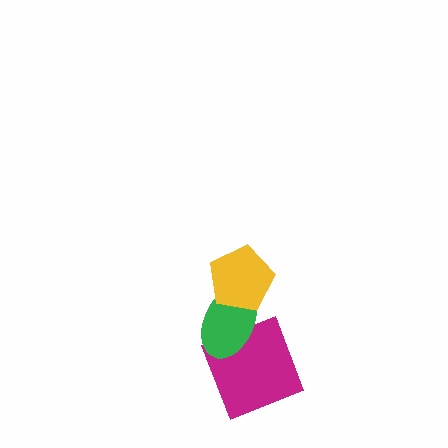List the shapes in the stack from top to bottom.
From top to bottom: the yellow pentagon, the green ellipse, the magenta square.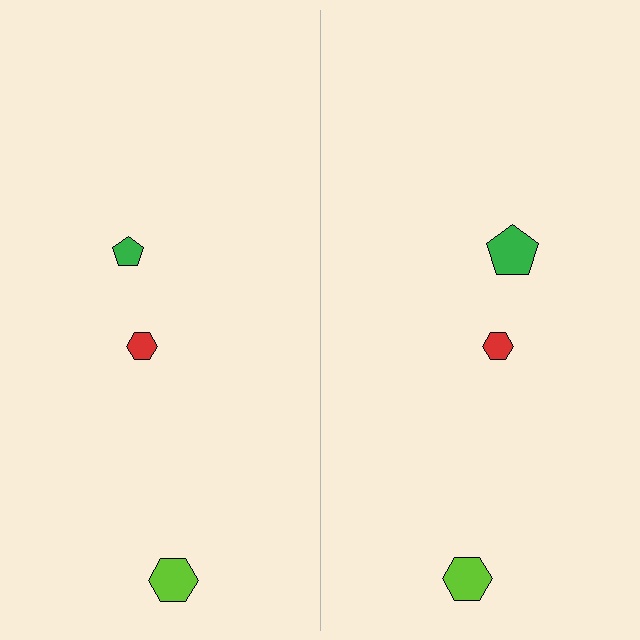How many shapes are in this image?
There are 6 shapes in this image.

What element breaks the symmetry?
The green pentagon on the right side has a different size than its mirror counterpart.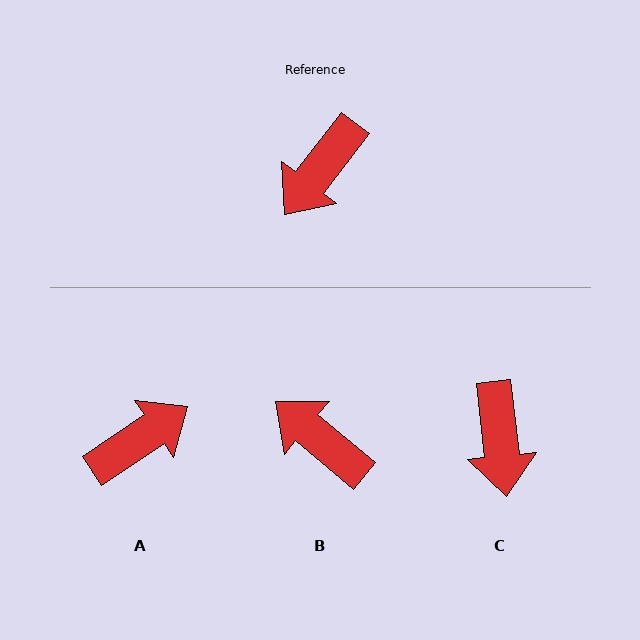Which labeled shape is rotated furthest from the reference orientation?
A, about 162 degrees away.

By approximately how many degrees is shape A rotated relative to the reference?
Approximately 162 degrees counter-clockwise.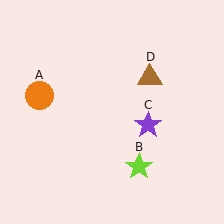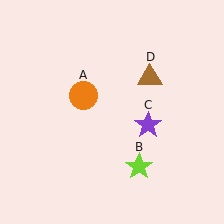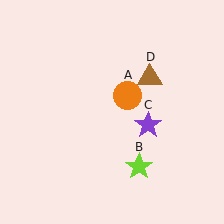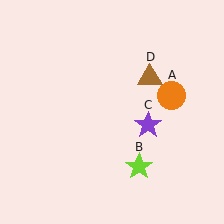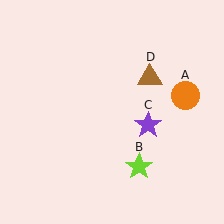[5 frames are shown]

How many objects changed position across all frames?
1 object changed position: orange circle (object A).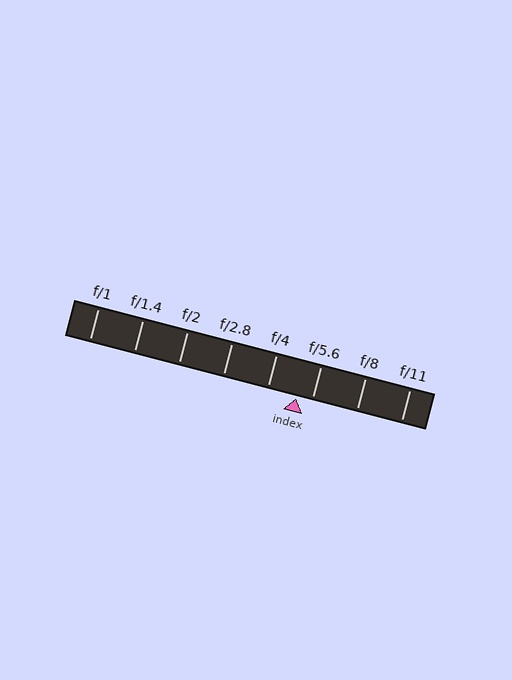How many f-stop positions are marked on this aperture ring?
There are 8 f-stop positions marked.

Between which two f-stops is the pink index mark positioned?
The index mark is between f/4 and f/5.6.